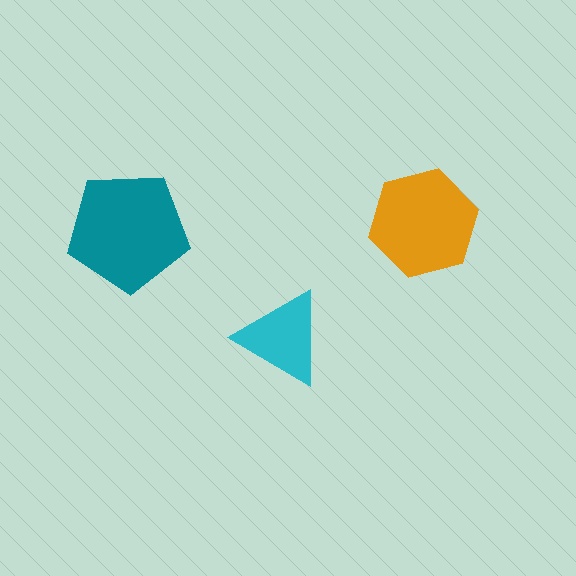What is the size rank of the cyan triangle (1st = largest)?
3rd.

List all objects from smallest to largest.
The cyan triangle, the orange hexagon, the teal pentagon.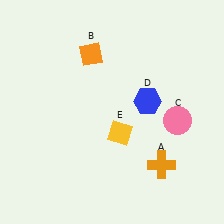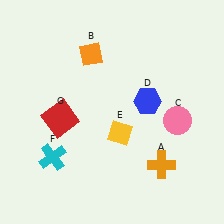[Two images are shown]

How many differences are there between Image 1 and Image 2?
There are 2 differences between the two images.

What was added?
A cyan cross (F), a red square (G) were added in Image 2.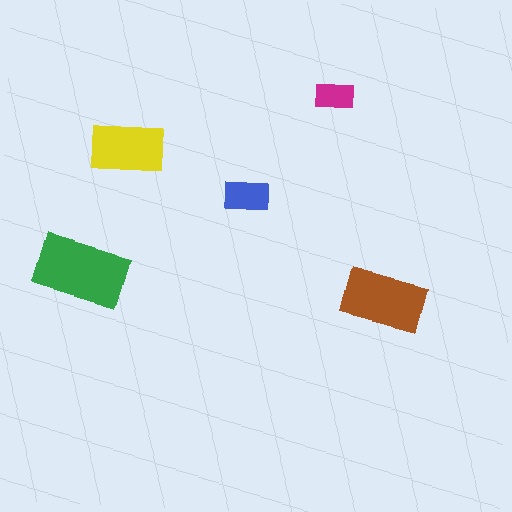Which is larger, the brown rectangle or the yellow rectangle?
The brown one.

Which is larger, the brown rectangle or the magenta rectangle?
The brown one.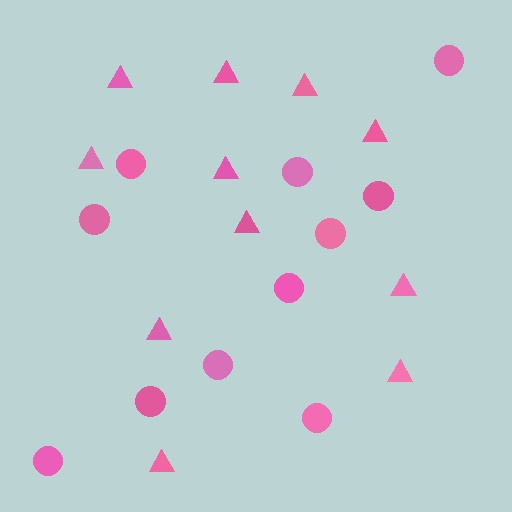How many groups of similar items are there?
There are 2 groups: one group of triangles (11) and one group of circles (11).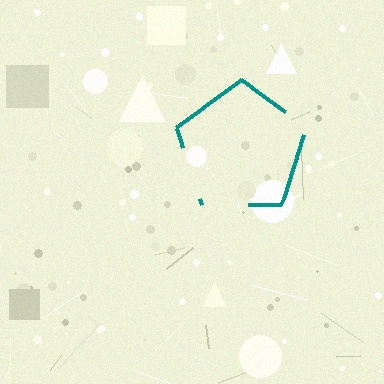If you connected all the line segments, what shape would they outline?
They would outline a pentagon.